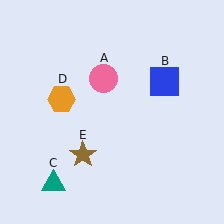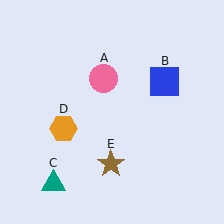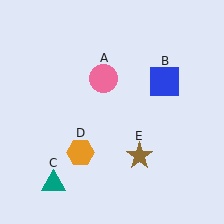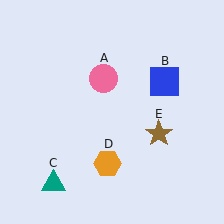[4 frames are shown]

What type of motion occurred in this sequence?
The orange hexagon (object D), brown star (object E) rotated counterclockwise around the center of the scene.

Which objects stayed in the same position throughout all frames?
Pink circle (object A) and blue square (object B) and teal triangle (object C) remained stationary.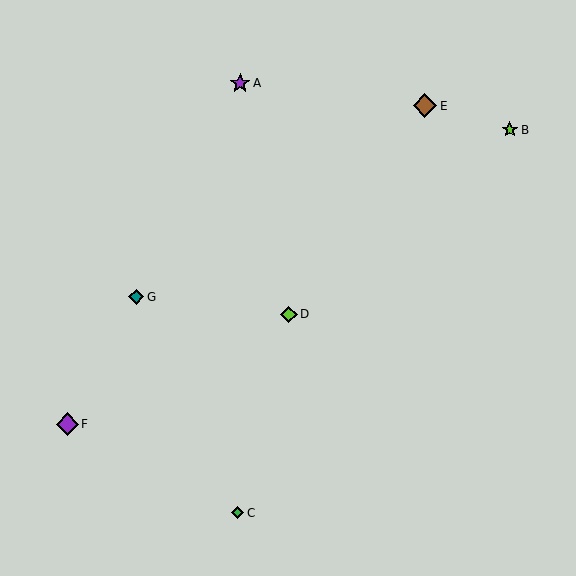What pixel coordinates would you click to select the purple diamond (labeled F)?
Click at (67, 424) to select the purple diamond F.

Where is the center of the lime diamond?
The center of the lime diamond is at (289, 314).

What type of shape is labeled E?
Shape E is a brown diamond.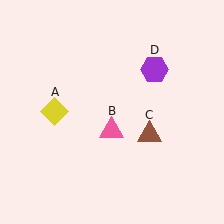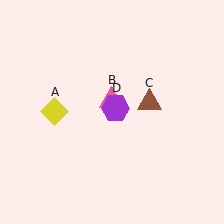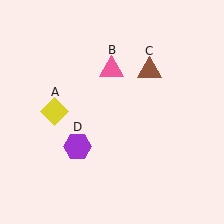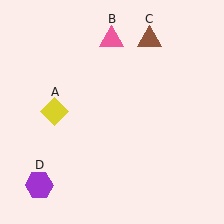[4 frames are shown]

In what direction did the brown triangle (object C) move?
The brown triangle (object C) moved up.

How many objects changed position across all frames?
3 objects changed position: pink triangle (object B), brown triangle (object C), purple hexagon (object D).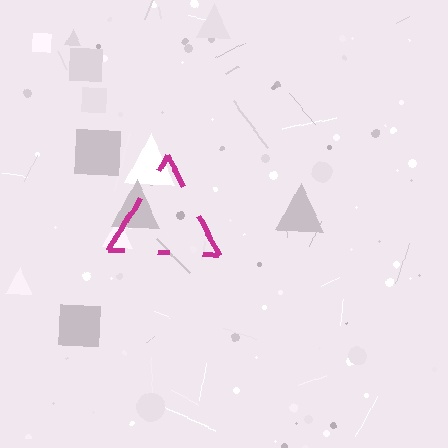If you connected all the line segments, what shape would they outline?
They would outline a triangle.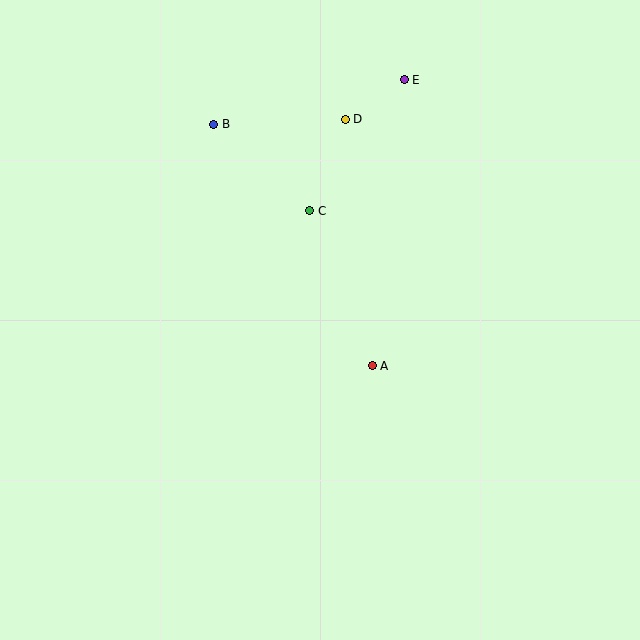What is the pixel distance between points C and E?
The distance between C and E is 161 pixels.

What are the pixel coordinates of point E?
Point E is at (404, 80).